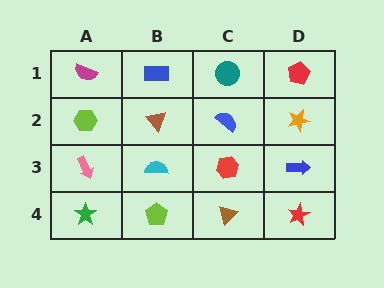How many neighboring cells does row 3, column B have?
4.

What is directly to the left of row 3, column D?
A red hexagon.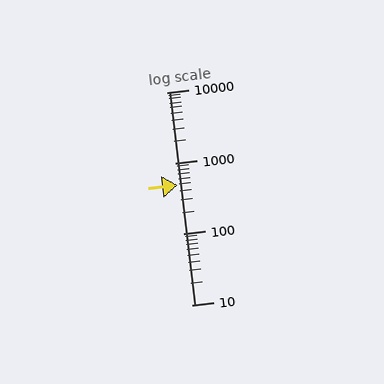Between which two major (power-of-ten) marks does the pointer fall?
The pointer is between 100 and 1000.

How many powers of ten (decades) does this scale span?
The scale spans 3 decades, from 10 to 10000.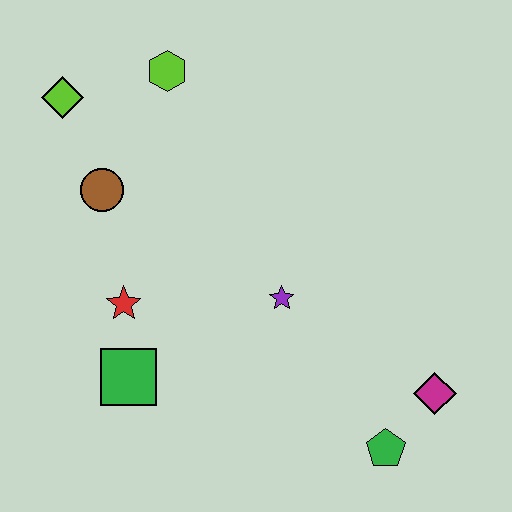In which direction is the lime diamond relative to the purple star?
The lime diamond is to the left of the purple star.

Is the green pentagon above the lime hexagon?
No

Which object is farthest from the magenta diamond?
The lime diamond is farthest from the magenta diamond.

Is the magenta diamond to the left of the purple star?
No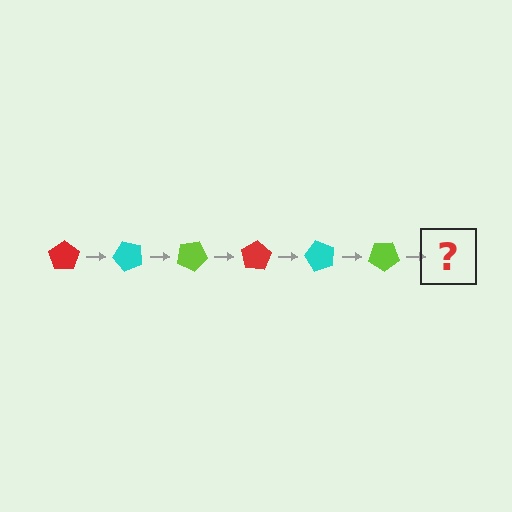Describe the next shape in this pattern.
It should be a red pentagon, rotated 300 degrees from the start.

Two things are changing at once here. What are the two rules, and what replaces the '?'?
The two rules are that it rotates 50 degrees each step and the color cycles through red, cyan, and lime. The '?' should be a red pentagon, rotated 300 degrees from the start.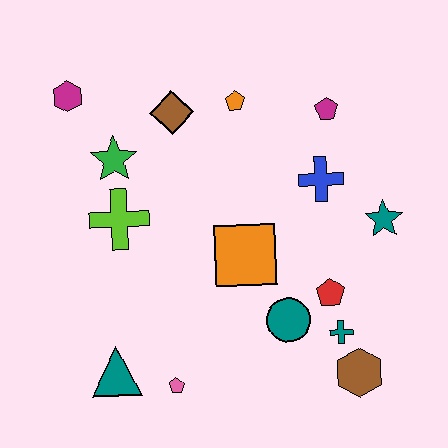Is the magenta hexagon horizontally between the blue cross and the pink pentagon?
No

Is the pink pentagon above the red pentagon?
No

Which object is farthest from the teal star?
The magenta hexagon is farthest from the teal star.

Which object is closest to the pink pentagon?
The teal triangle is closest to the pink pentagon.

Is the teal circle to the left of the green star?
No